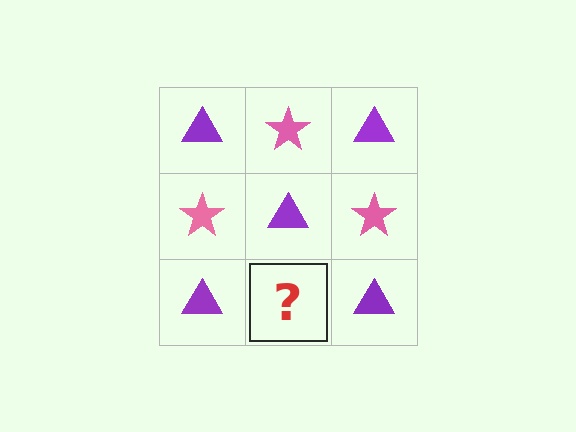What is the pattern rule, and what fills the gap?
The rule is that it alternates purple triangle and pink star in a checkerboard pattern. The gap should be filled with a pink star.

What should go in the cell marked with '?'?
The missing cell should contain a pink star.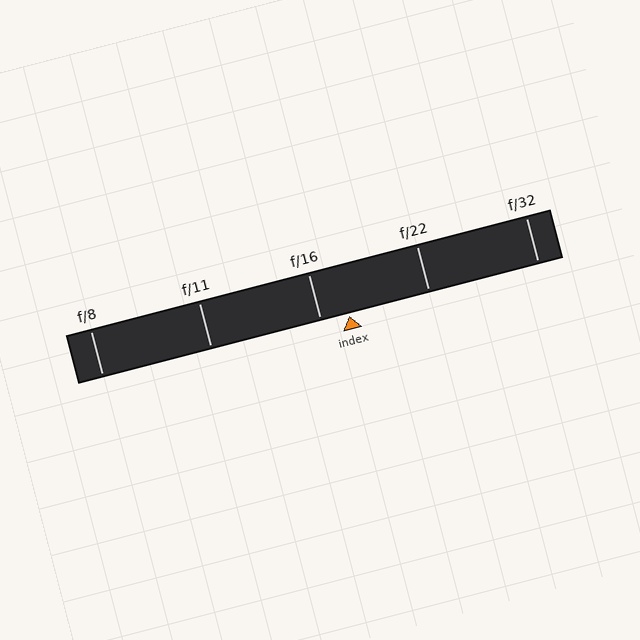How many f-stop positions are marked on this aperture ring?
There are 5 f-stop positions marked.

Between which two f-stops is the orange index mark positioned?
The index mark is between f/16 and f/22.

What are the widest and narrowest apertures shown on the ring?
The widest aperture shown is f/8 and the narrowest is f/32.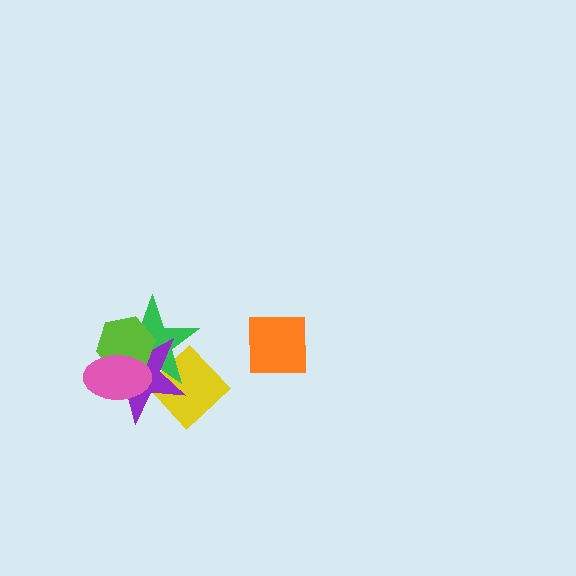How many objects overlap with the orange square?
0 objects overlap with the orange square.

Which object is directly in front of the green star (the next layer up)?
The purple star is directly in front of the green star.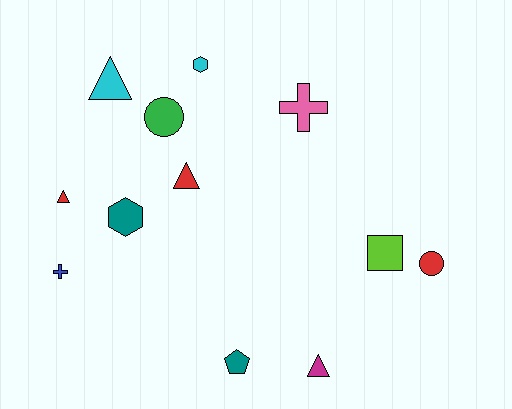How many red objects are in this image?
There are 3 red objects.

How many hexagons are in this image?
There are 2 hexagons.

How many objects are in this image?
There are 12 objects.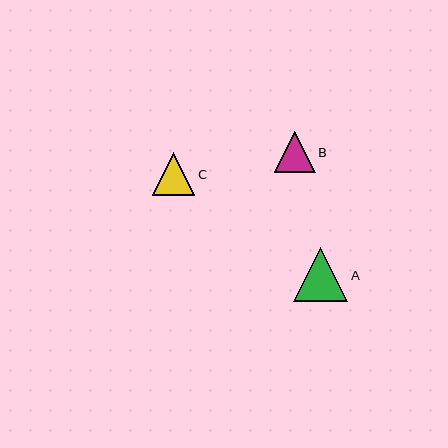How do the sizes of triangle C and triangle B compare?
Triangle C and triangle B are approximately the same size.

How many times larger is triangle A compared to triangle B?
Triangle A is approximately 1.3 times the size of triangle B.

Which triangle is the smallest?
Triangle B is the smallest with a size of approximately 41 pixels.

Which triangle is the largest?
Triangle A is the largest with a size of approximately 54 pixels.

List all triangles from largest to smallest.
From largest to smallest: A, C, B.